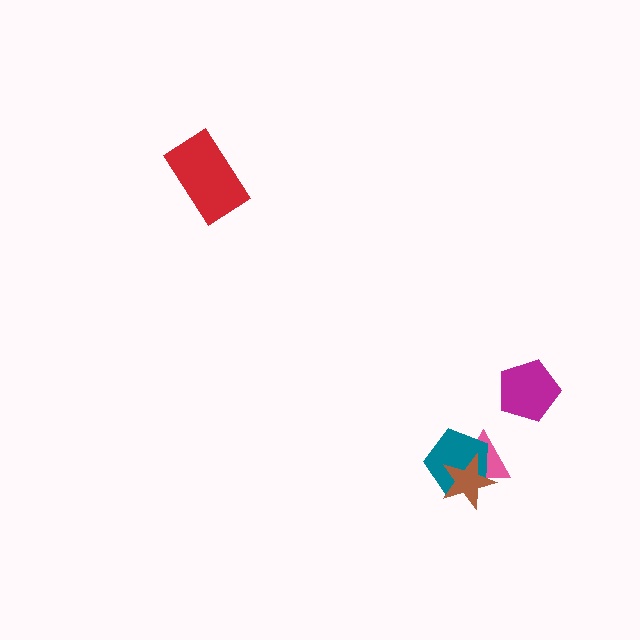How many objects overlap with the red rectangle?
0 objects overlap with the red rectangle.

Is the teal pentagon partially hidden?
Yes, it is partially covered by another shape.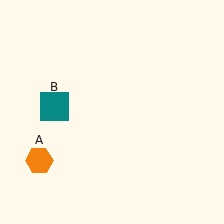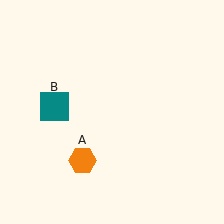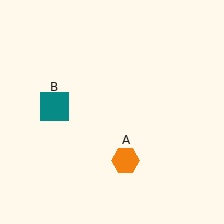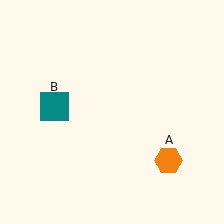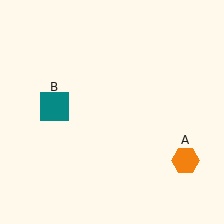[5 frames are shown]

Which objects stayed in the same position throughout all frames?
Teal square (object B) remained stationary.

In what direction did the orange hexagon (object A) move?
The orange hexagon (object A) moved right.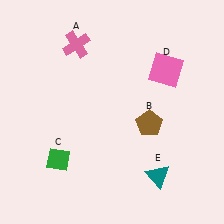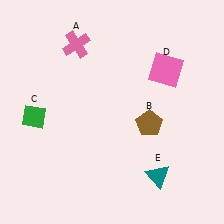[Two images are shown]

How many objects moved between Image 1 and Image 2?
1 object moved between the two images.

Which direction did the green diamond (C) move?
The green diamond (C) moved up.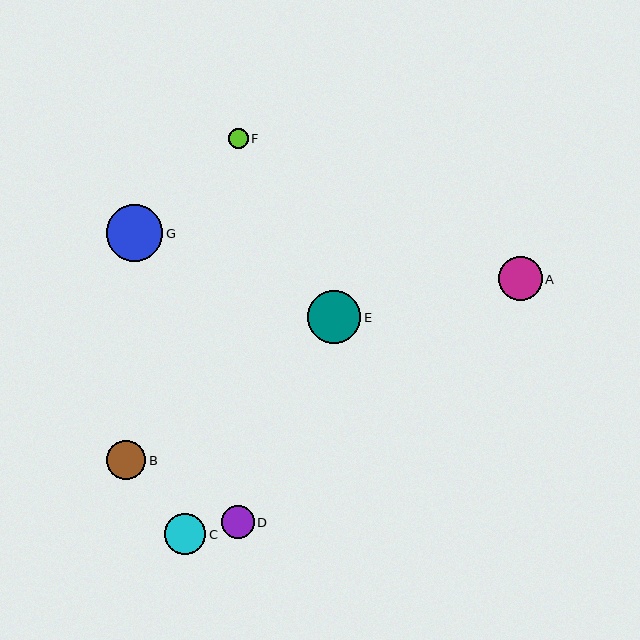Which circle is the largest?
Circle G is the largest with a size of approximately 56 pixels.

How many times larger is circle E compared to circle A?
Circle E is approximately 1.2 times the size of circle A.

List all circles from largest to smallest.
From largest to smallest: G, E, A, C, B, D, F.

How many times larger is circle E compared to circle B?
Circle E is approximately 1.3 times the size of circle B.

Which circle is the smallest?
Circle F is the smallest with a size of approximately 20 pixels.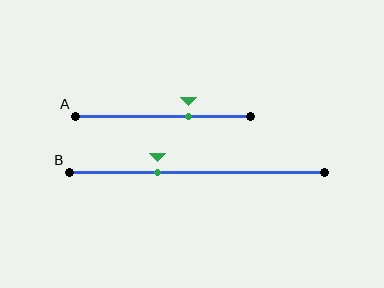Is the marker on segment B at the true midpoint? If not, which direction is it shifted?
No, the marker on segment B is shifted to the left by about 15% of the segment length.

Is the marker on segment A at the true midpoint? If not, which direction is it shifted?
No, the marker on segment A is shifted to the right by about 14% of the segment length.